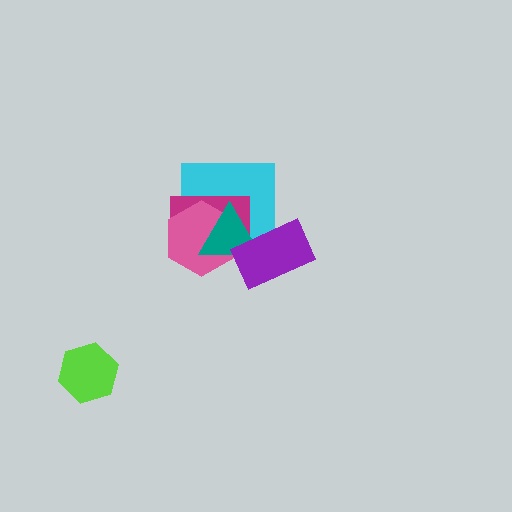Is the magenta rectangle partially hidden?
Yes, it is partially covered by another shape.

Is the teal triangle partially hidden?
Yes, it is partially covered by another shape.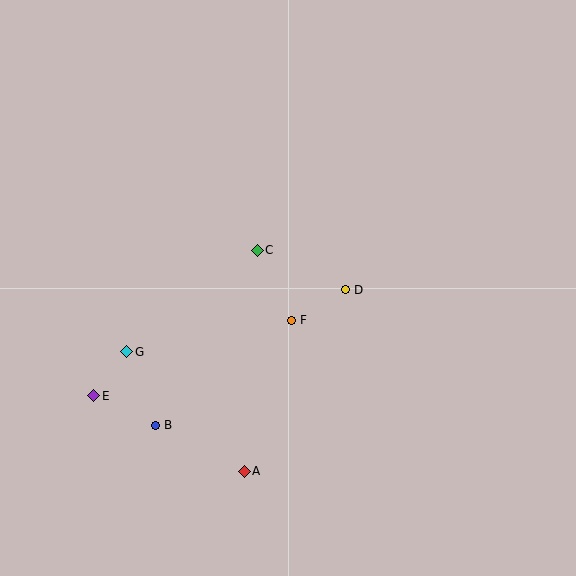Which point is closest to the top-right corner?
Point D is closest to the top-right corner.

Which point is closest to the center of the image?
Point F at (292, 320) is closest to the center.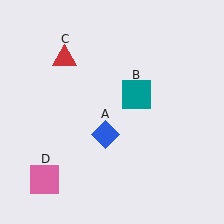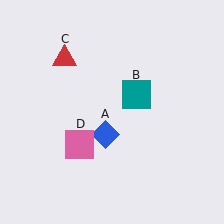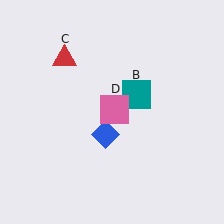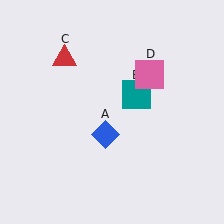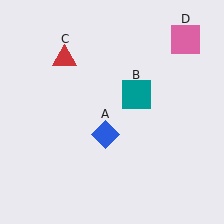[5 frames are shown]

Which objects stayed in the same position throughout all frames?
Blue diamond (object A) and teal square (object B) and red triangle (object C) remained stationary.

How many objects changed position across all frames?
1 object changed position: pink square (object D).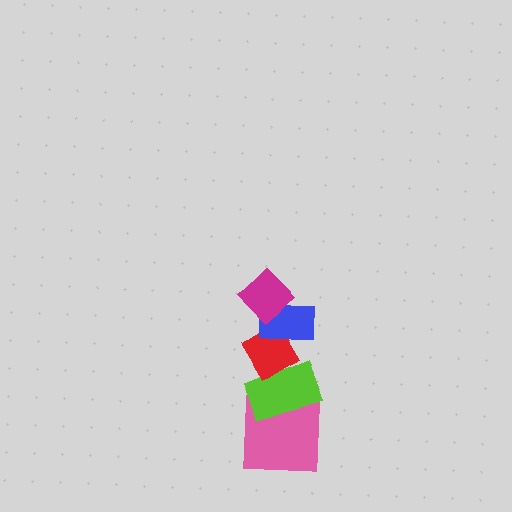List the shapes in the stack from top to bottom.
From top to bottom: the magenta diamond, the blue rectangle, the red diamond, the lime rectangle, the pink square.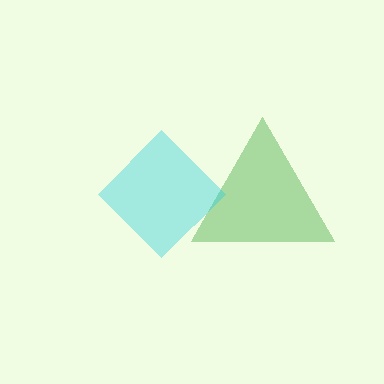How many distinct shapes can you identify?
There are 2 distinct shapes: a green triangle, a cyan diamond.